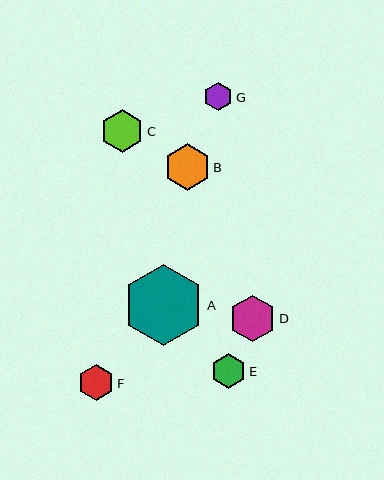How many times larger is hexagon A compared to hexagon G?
Hexagon A is approximately 2.8 times the size of hexagon G.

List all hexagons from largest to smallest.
From largest to smallest: A, D, B, C, F, E, G.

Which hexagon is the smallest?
Hexagon G is the smallest with a size of approximately 29 pixels.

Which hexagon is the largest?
Hexagon A is the largest with a size of approximately 81 pixels.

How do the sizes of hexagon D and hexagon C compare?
Hexagon D and hexagon C are approximately the same size.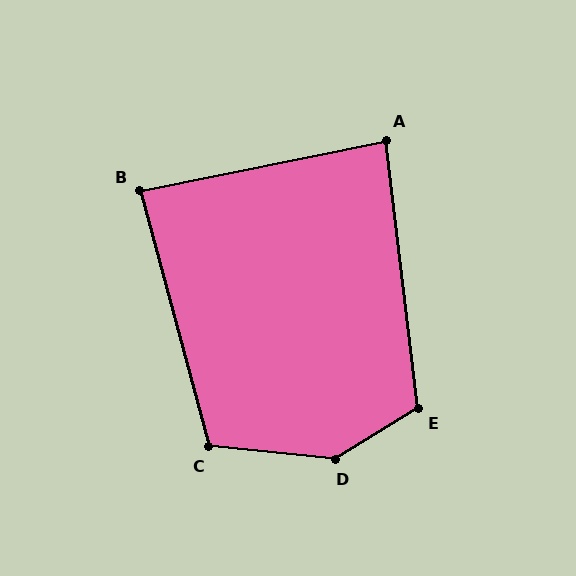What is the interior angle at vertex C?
Approximately 110 degrees (obtuse).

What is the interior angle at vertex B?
Approximately 86 degrees (approximately right).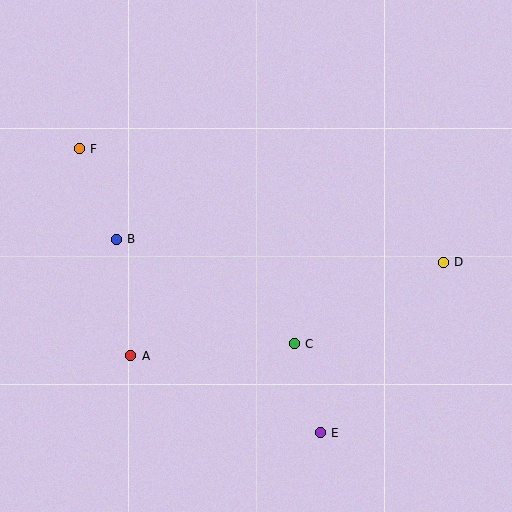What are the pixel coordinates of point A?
Point A is at (131, 356).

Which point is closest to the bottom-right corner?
Point E is closest to the bottom-right corner.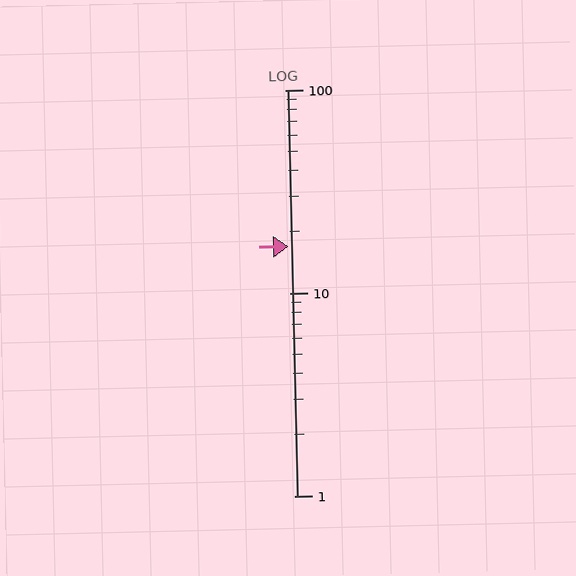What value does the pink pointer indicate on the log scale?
The pointer indicates approximately 17.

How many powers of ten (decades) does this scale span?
The scale spans 2 decades, from 1 to 100.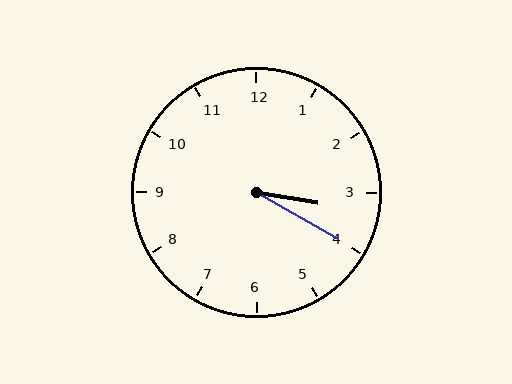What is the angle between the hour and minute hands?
Approximately 20 degrees.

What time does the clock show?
3:20.